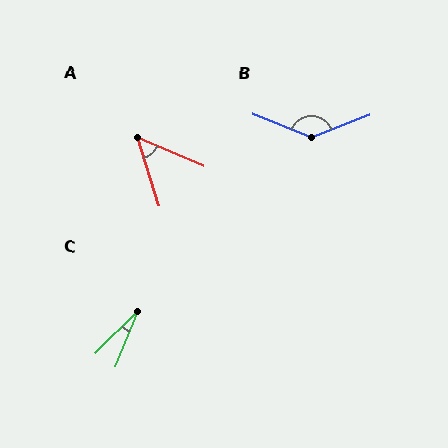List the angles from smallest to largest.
C (22°), A (49°), B (137°).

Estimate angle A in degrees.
Approximately 49 degrees.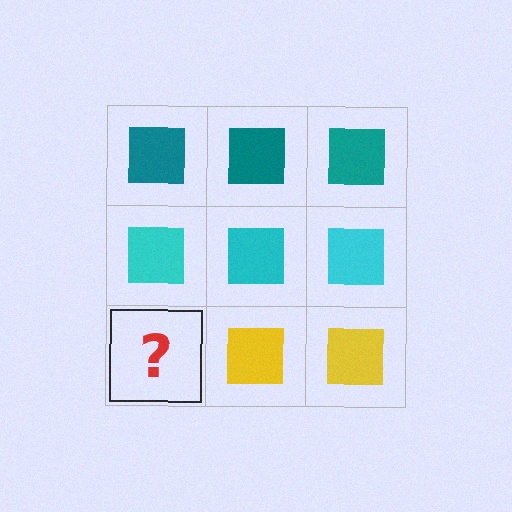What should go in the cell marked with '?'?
The missing cell should contain a yellow square.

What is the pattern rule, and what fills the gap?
The rule is that each row has a consistent color. The gap should be filled with a yellow square.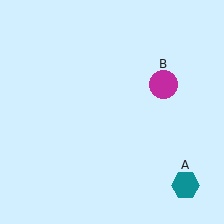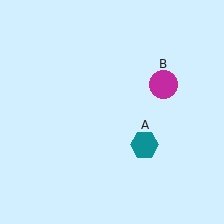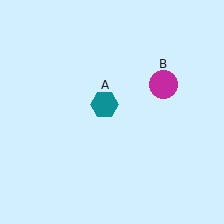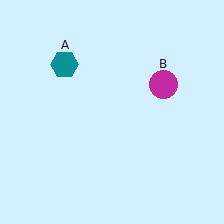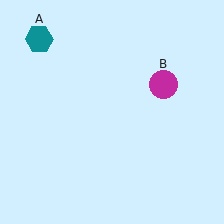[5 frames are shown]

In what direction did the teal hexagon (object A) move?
The teal hexagon (object A) moved up and to the left.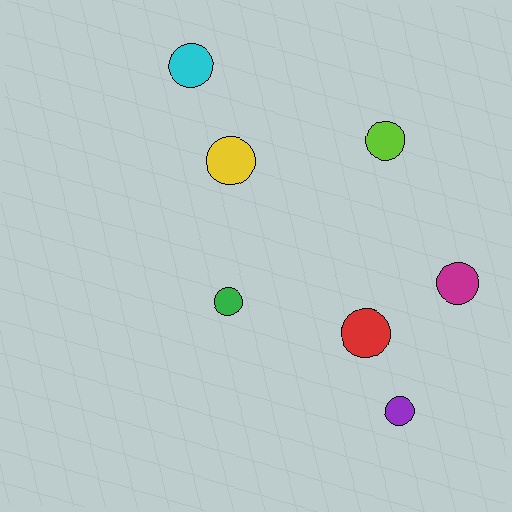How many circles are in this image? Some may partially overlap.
There are 7 circles.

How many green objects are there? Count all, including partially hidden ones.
There is 1 green object.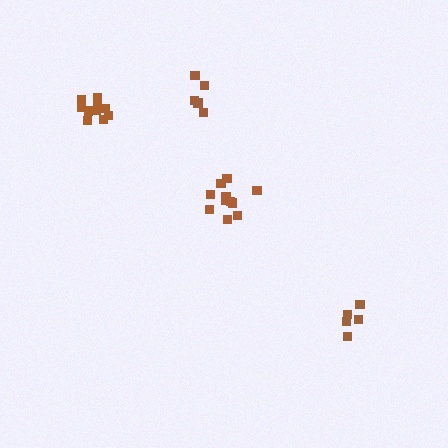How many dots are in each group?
Group 1: 5 dots, Group 2: 11 dots, Group 3: 11 dots, Group 4: 5 dots (32 total).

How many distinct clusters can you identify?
There are 4 distinct clusters.